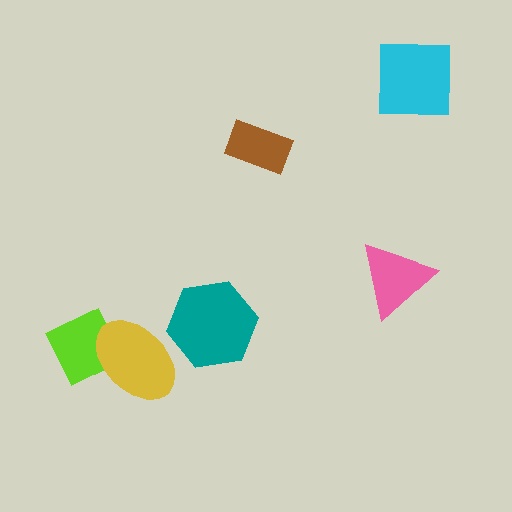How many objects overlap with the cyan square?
0 objects overlap with the cyan square.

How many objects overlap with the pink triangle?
0 objects overlap with the pink triangle.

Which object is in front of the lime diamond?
The yellow ellipse is in front of the lime diamond.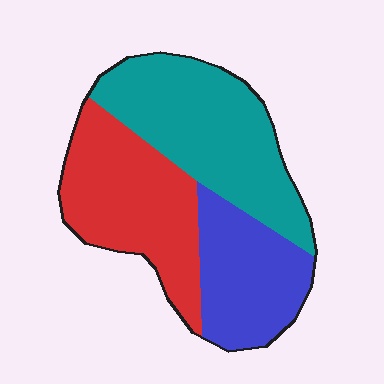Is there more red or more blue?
Red.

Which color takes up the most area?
Teal, at roughly 40%.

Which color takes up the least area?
Blue, at roughly 25%.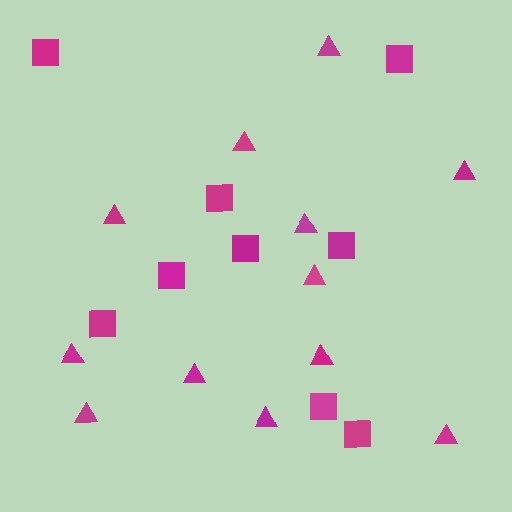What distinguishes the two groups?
There are 2 groups: one group of triangles (12) and one group of squares (9).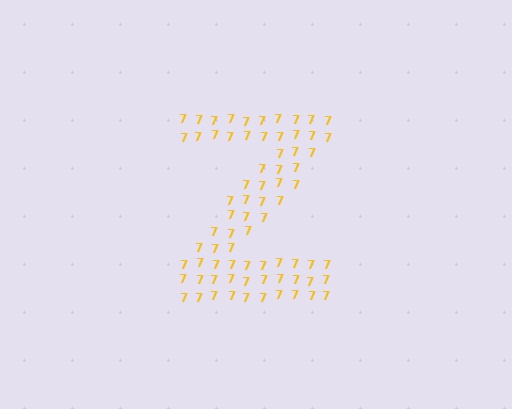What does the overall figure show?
The overall figure shows the letter Z.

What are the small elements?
The small elements are digit 7's.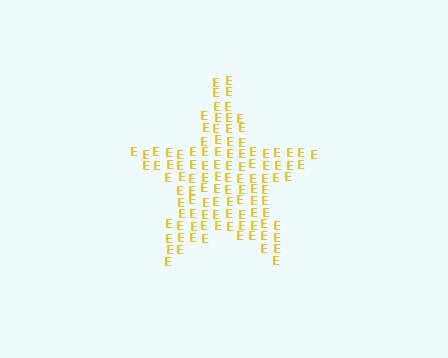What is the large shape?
The large shape is a star.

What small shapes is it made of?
It is made of small letter E's.